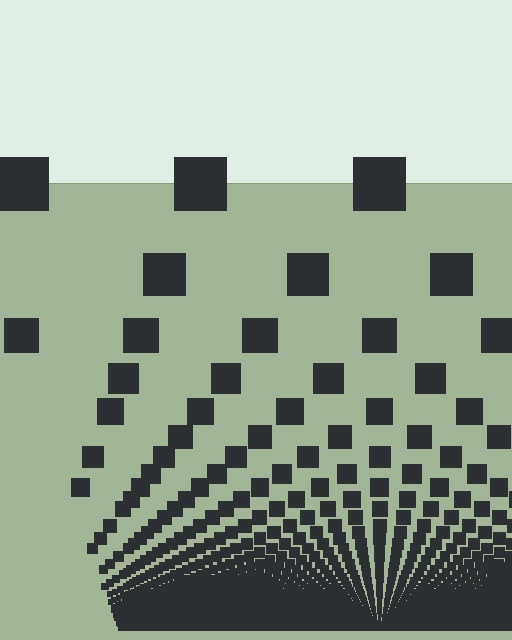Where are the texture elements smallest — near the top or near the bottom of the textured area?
Near the bottom.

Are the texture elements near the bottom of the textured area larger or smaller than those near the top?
Smaller. The gradient is inverted — elements near the bottom are smaller and denser.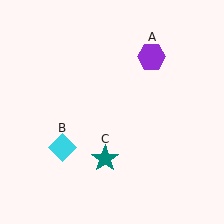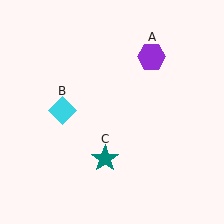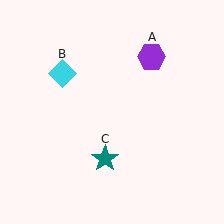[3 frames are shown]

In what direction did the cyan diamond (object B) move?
The cyan diamond (object B) moved up.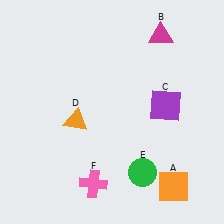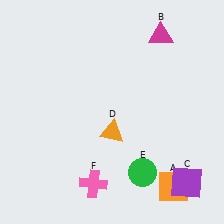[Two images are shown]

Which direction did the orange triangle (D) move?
The orange triangle (D) moved right.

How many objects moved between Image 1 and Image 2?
2 objects moved between the two images.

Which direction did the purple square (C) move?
The purple square (C) moved down.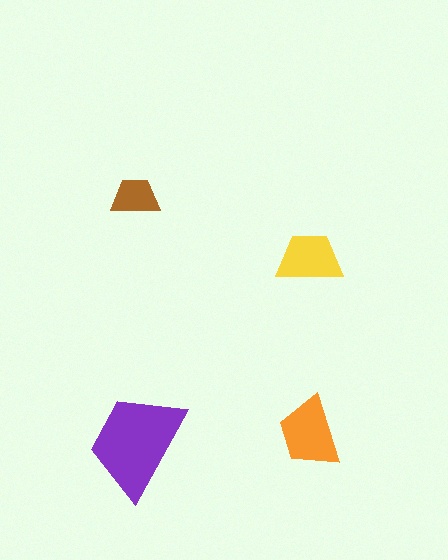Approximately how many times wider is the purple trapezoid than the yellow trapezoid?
About 1.5 times wider.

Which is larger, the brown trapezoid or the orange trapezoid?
The orange one.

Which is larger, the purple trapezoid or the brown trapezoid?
The purple one.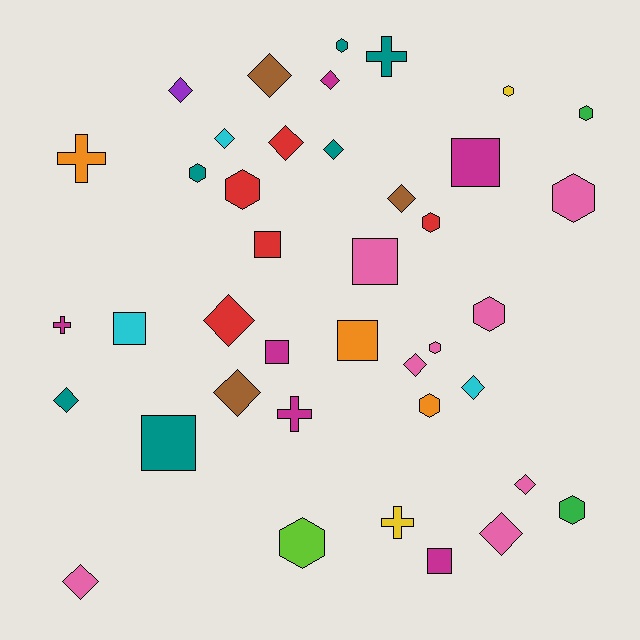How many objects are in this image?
There are 40 objects.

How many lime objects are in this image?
There is 1 lime object.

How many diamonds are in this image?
There are 15 diamonds.